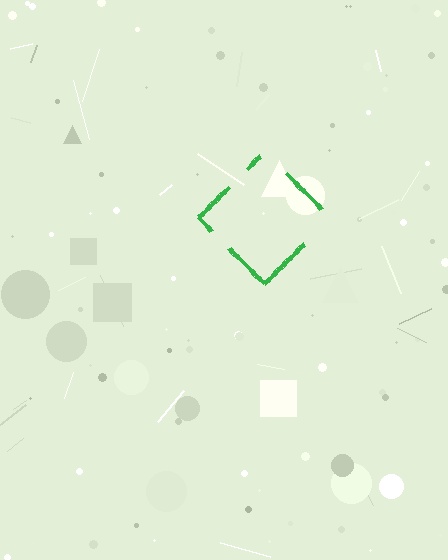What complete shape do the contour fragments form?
The contour fragments form a diamond.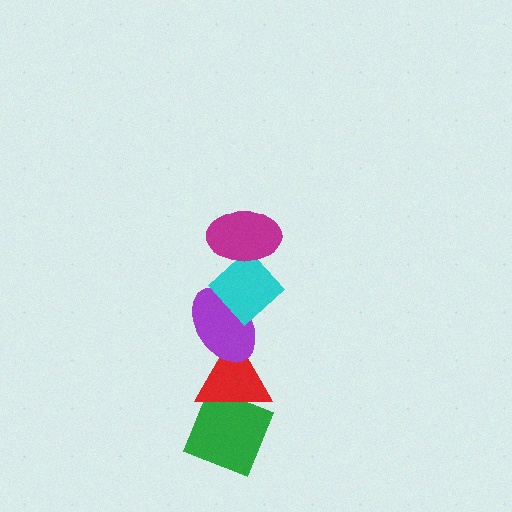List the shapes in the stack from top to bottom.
From top to bottom: the magenta ellipse, the cyan diamond, the purple ellipse, the red triangle, the green diamond.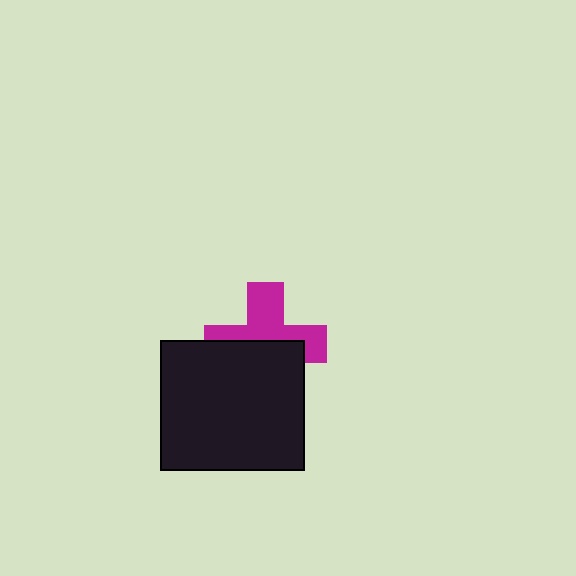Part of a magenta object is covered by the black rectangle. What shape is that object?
It is a cross.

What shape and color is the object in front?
The object in front is a black rectangle.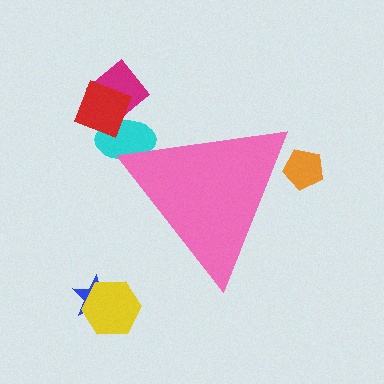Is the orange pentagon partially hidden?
Yes, the orange pentagon is partially hidden behind the pink triangle.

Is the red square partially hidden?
No, the red square is fully visible.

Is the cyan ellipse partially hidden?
Yes, the cyan ellipse is partially hidden behind the pink triangle.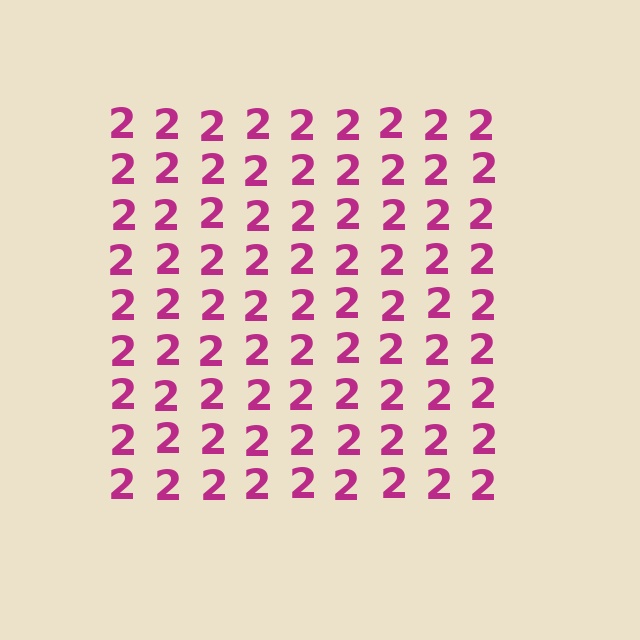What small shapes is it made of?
It is made of small digit 2's.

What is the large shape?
The large shape is a square.